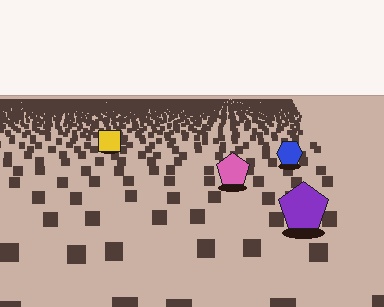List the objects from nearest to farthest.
From nearest to farthest: the purple pentagon, the pink pentagon, the blue hexagon, the yellow square.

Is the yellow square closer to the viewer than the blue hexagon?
No. The blue hexagon is closer — you can tell from the texture gradient: the ground texture is coarser near it.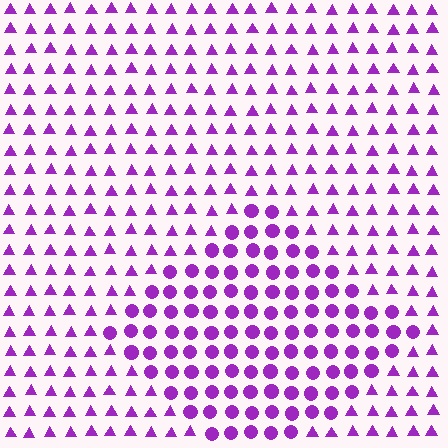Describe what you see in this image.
The image is filled with small purple elements arranged in a uniform grid. A diamond-shaped region contains circles, while the surrounding area contains triangles. The boundary is defined purely by the change in element shape.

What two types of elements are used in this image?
The image uses circles inside the diamond region and triangles outside it.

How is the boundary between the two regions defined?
The boundary is defined by a change in element shape: circles inside vs. triangles outside. All elements share the same color and spacing.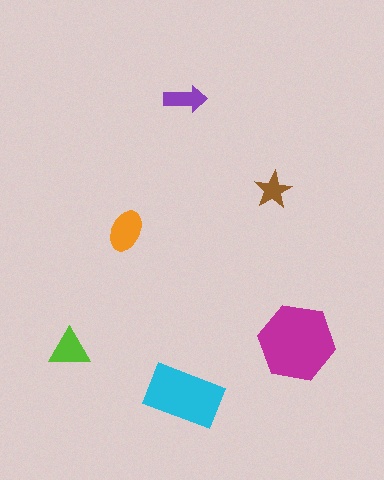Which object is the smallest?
The brown star.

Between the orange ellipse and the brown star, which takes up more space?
The orange ellipse.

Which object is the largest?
The magenta hexagon.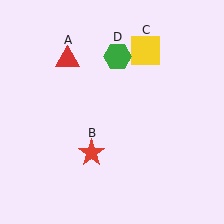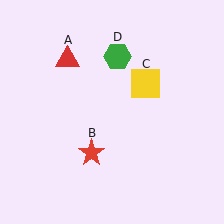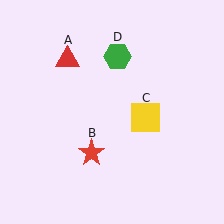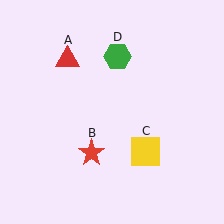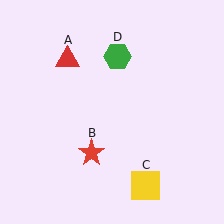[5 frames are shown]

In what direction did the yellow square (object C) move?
The yellow square (object C) moved down.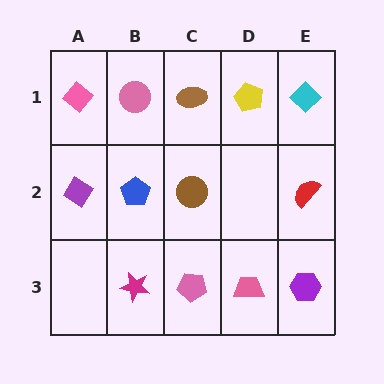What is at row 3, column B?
A magenta star.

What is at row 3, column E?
A purple hexagon.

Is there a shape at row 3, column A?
No, that cell is empty.